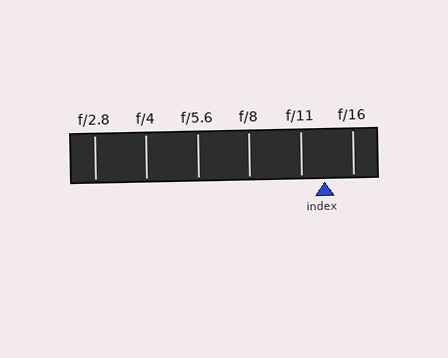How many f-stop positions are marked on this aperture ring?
There are 6 f-stop positions marked.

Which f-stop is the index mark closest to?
The index mark is closest to f/11.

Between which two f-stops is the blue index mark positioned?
The index mark is between f/11 and f/16.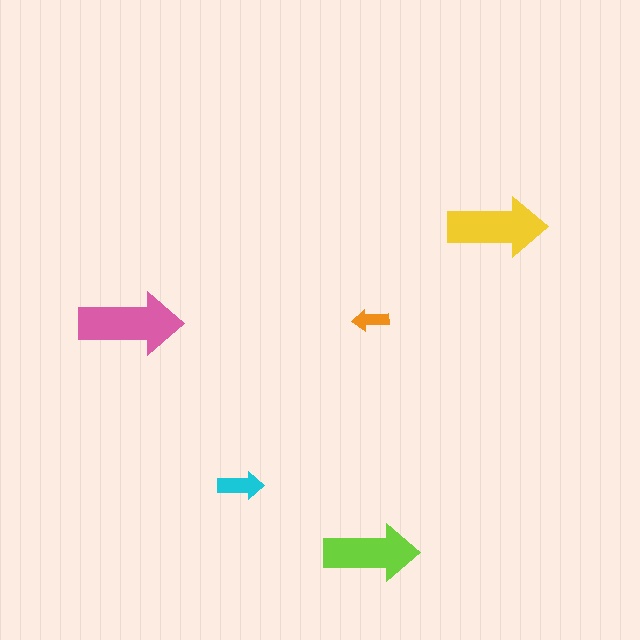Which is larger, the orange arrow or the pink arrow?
The pink one.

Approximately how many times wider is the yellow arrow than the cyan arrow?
About 2 times wider.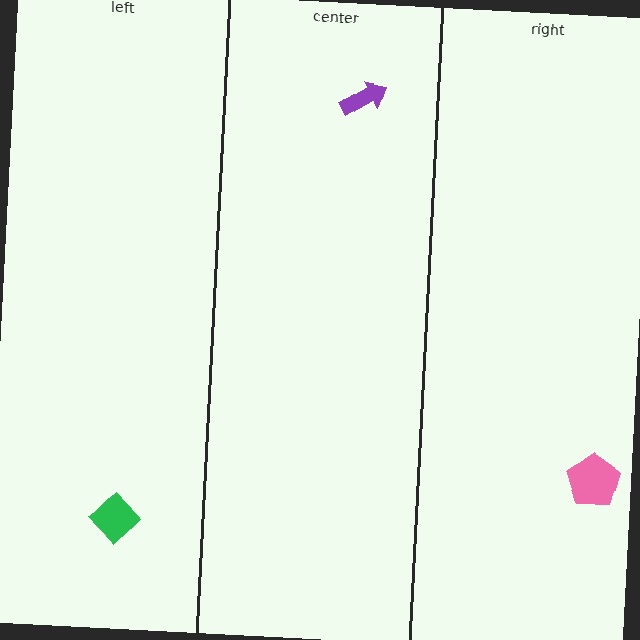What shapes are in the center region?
The purple arrow.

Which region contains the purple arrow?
The center region.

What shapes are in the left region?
The green diamond.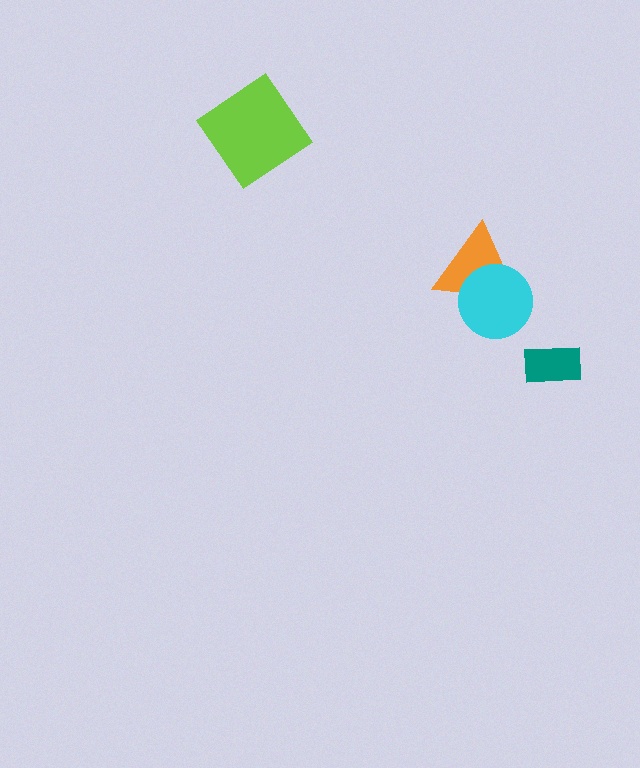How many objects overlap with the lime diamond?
0 objects overlap with the lime diamond.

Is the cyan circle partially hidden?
No, no other shape covers it.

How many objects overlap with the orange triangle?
1 object overlaps with the orange triangle.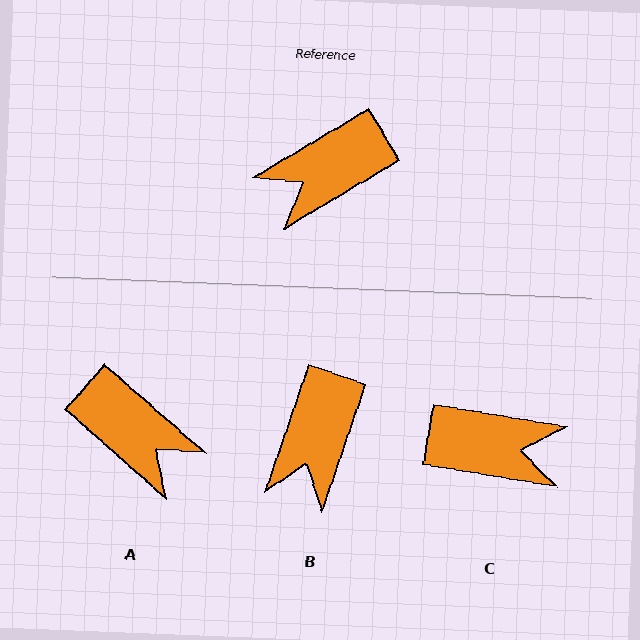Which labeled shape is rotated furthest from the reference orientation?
C, about 140 degrees away.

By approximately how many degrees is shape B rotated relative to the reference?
Approximately 40 degrees counter-clockwise.